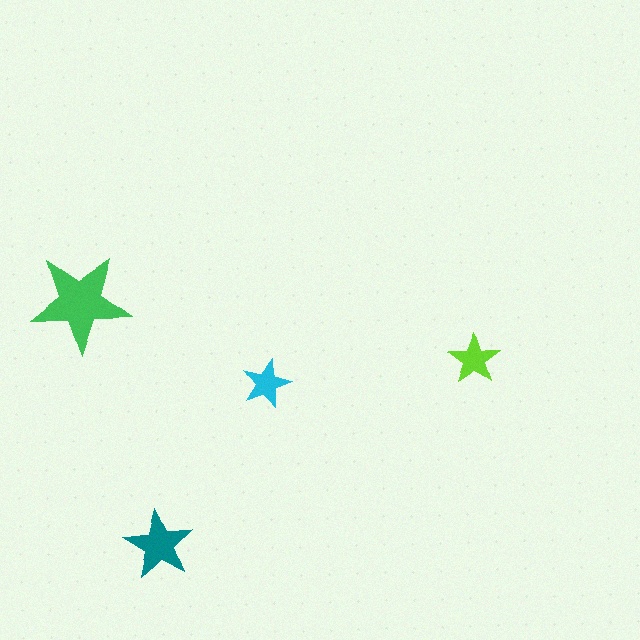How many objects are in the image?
There are 4 objects in the image.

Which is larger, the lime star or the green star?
The green one.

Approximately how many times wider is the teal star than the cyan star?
About 1.5 times wider.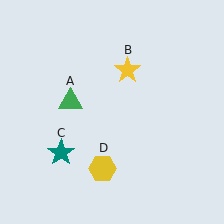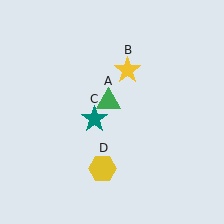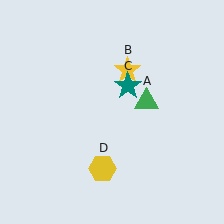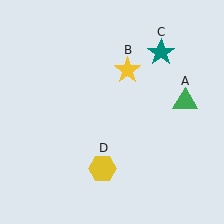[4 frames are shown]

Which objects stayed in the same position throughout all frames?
Yellow star (object B) and yellow hexagon (object D) remained stationary.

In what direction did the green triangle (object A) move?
The green triangle (object A) moved right.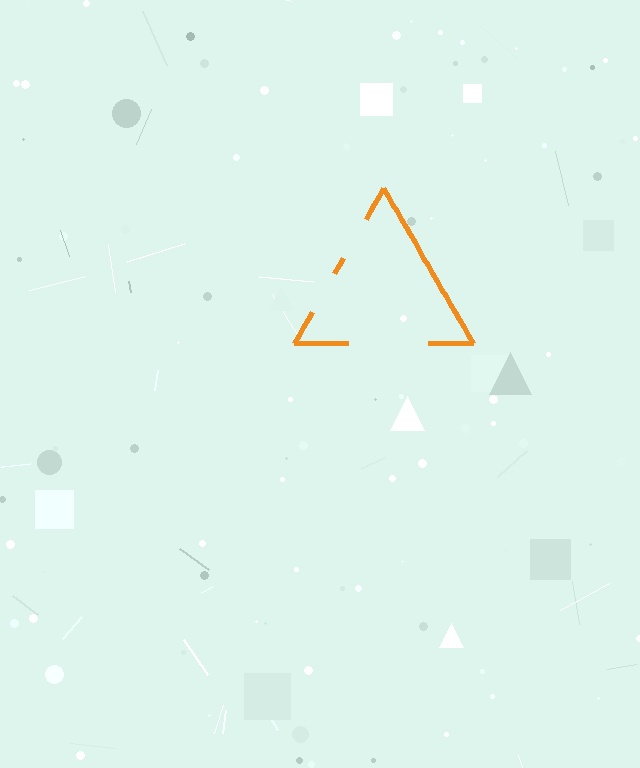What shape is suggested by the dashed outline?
The dashed outline suggests a triangle.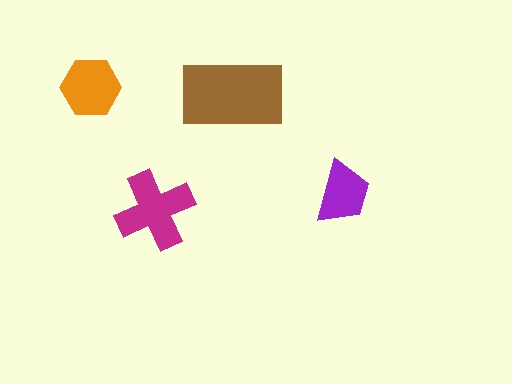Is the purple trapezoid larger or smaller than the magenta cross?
Smaller.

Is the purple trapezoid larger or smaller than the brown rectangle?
Smaller.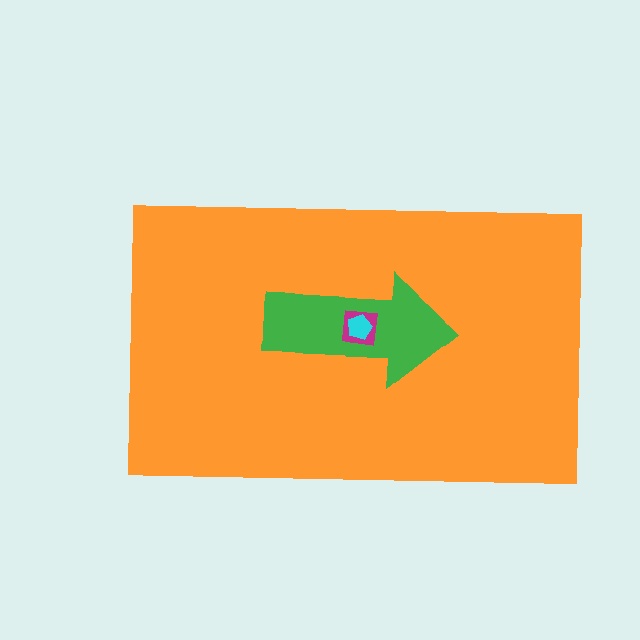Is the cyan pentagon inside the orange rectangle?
Yes.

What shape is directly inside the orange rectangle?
The green arrow.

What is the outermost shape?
The orange rectangle.